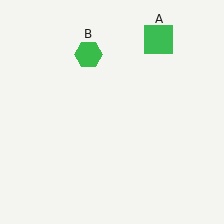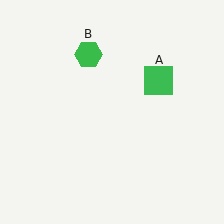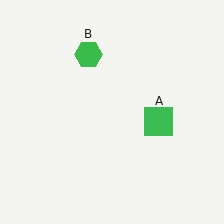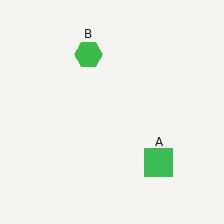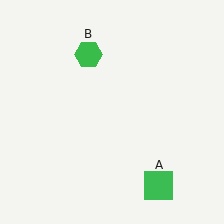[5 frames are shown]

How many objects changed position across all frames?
1 object changed position: green square (object A).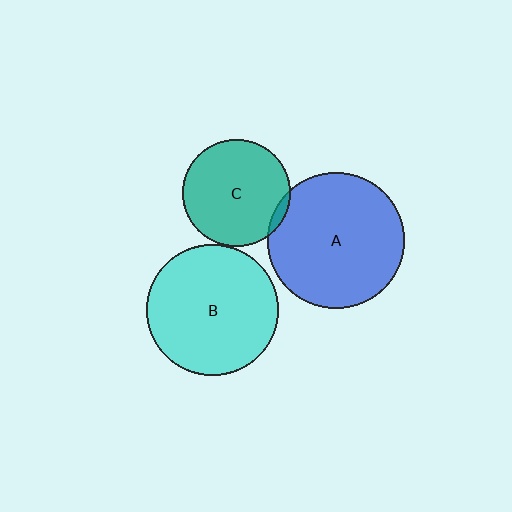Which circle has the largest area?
Circle A (blue).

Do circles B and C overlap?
Yes.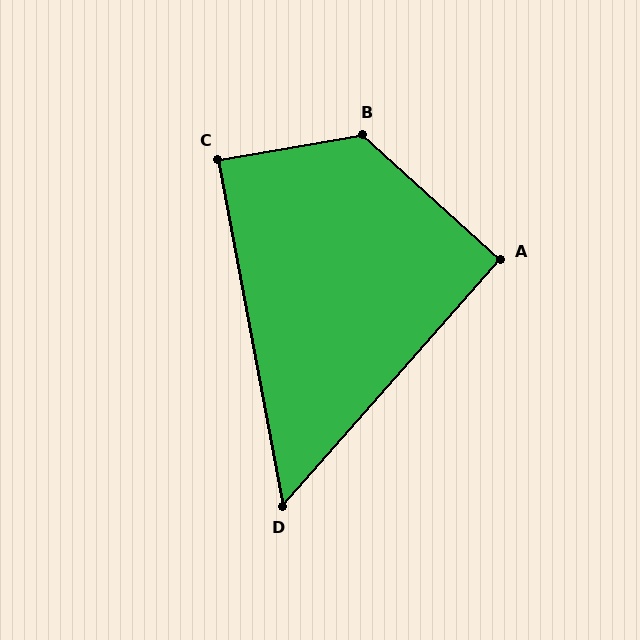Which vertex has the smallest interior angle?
D, at approximately 52 degrees.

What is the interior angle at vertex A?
Approximately 91 degrees (approximately right).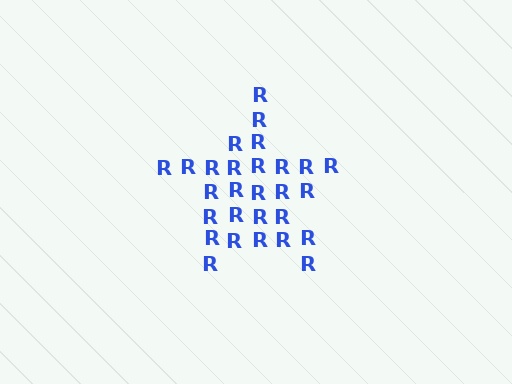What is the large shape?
The large shape is a star.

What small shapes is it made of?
It is made of small letter R's.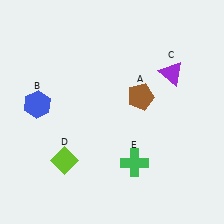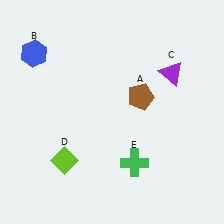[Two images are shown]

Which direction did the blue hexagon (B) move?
The blue hexagon (B) moved up.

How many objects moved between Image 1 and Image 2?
1 object moved between the two images.